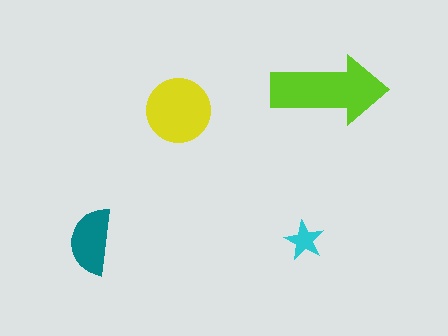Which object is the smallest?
The cyan star.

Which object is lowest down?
The teal semicircle is bottommost.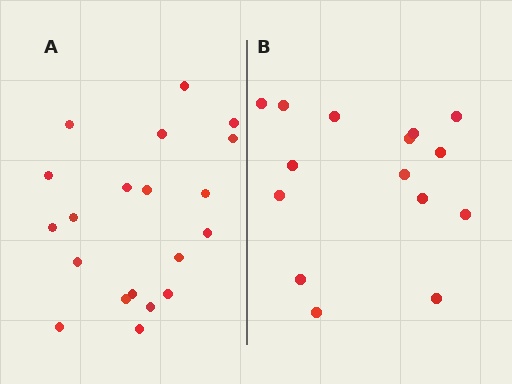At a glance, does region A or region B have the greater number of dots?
Region A (the left region) has more dots.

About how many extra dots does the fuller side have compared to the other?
Region A has about 5 more dots than region B.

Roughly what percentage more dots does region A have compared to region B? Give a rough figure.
About 35% more.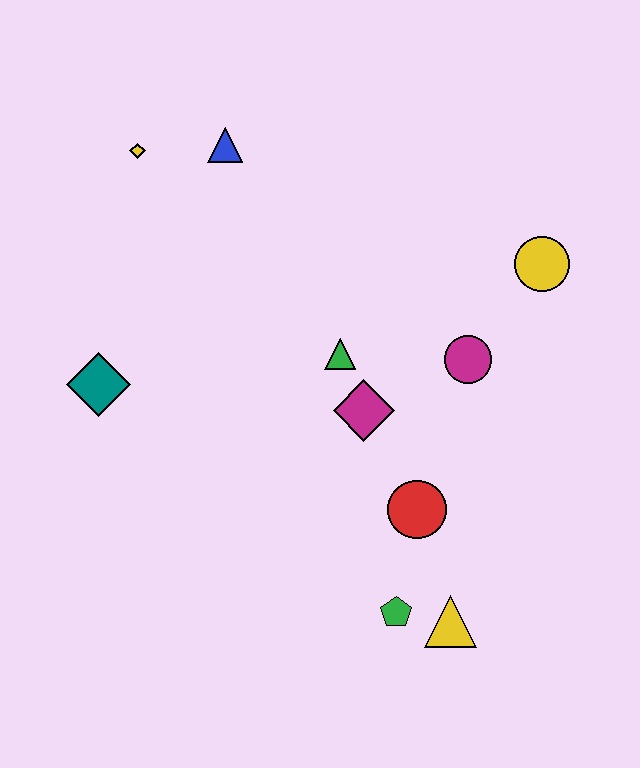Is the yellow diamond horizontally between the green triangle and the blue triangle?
No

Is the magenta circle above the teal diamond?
Yes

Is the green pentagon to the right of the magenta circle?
No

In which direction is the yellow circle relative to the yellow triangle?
The yellow circle is above the yellow triangle.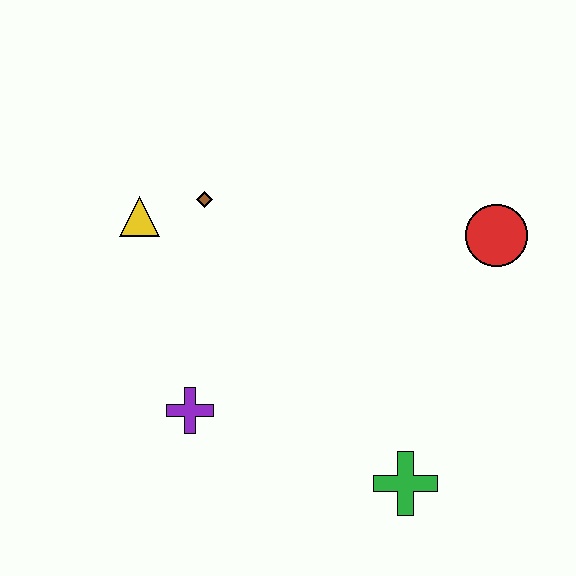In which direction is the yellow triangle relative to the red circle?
The yellow triangle is to the left of the red circle.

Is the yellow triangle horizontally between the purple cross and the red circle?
No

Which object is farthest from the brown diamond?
The green cross is farthest from the brown diamond.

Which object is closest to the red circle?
The green cross is closest to the red circle.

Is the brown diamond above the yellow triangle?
Yes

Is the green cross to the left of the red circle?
Yes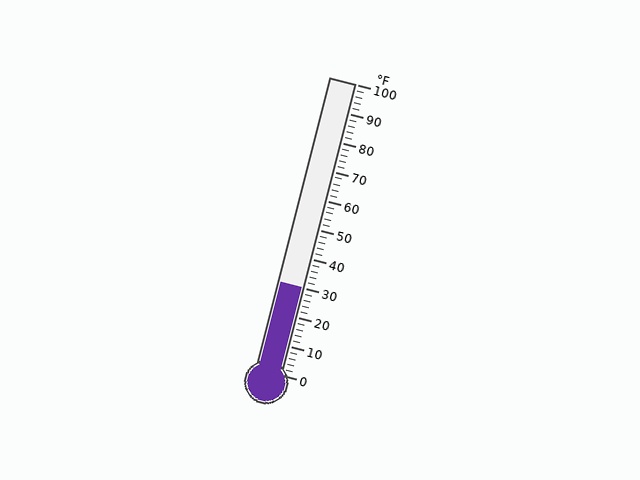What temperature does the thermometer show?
The thermometer shows approximately 30°F.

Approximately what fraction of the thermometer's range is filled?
The thermometer is filled to approximately 30% of its range.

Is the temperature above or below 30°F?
The temperature is at 30°F.